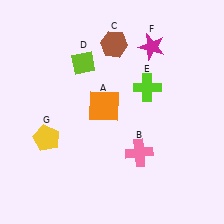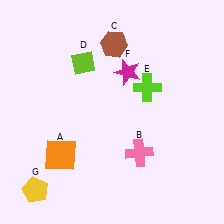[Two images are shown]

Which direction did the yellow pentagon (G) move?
The yellow pentagon (G) moved down.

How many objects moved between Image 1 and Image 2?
3 objects moved between the two images.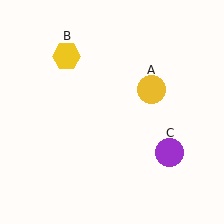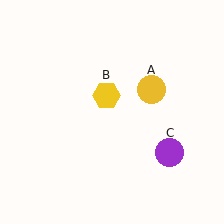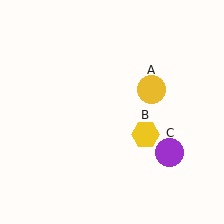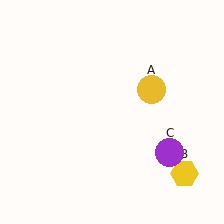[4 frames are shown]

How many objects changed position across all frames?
1 object changed position: yellow hexagon (object B).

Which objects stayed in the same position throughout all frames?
Yellow circle (object A) and purple circle (object C) remained stationary.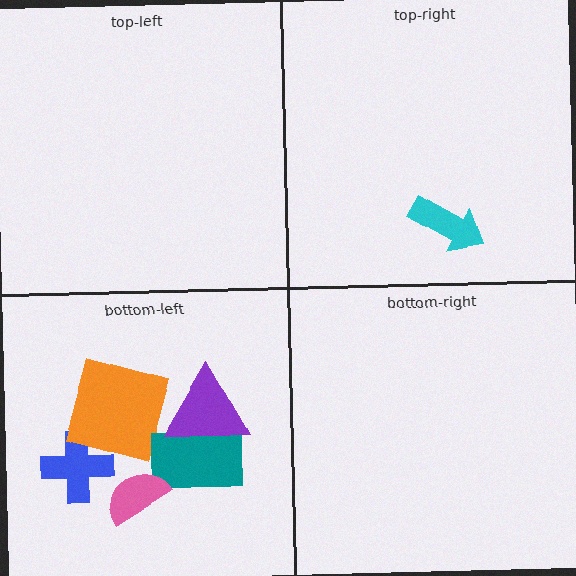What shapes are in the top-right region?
The cyan arrow.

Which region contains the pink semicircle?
The bottom-left region.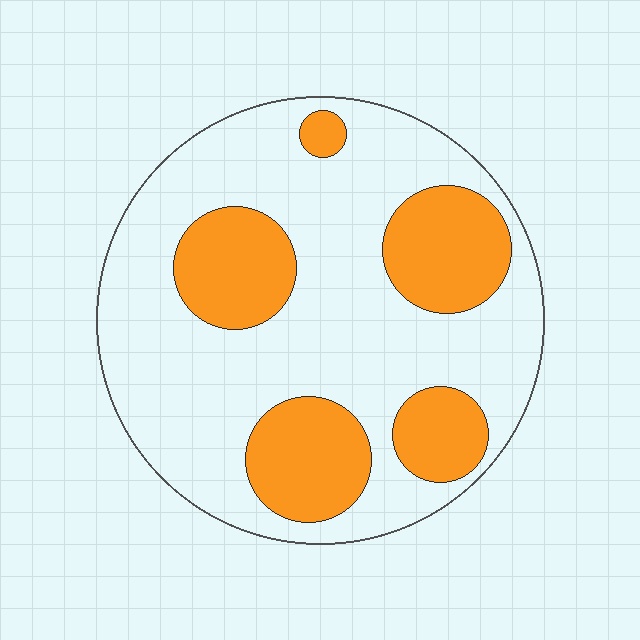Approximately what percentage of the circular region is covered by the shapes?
Approximately 30%.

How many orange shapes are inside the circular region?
5.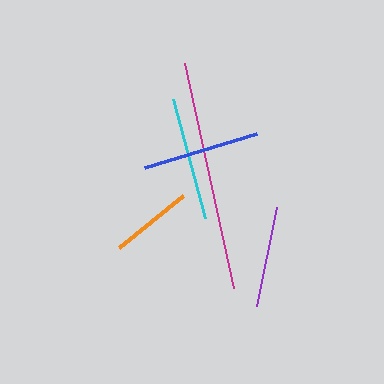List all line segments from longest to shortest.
From longest to shortest: magenta, cyan, blue, purple, orange.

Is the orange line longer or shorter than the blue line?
The blue line is longer than the orange line.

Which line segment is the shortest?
The orange line is the shortest at approximately 83 pixels.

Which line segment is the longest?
The magenta line is the longest at approximately 231 pixels.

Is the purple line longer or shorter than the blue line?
The blue line is longer than the purple line.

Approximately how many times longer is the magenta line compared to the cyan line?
The magenta line is approximately 1.9 times the length of the cyan line.